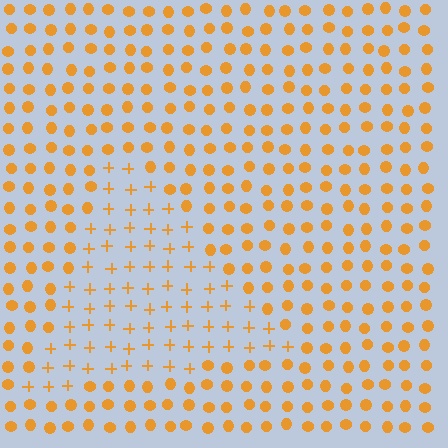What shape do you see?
I see a triangle.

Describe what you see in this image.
The image is filled with small orange elements arranged in a uniform grid. A triangle-shaped region contains plus signs, while the surrounding area contains circles. The boundary is defined purely by the change in element shape.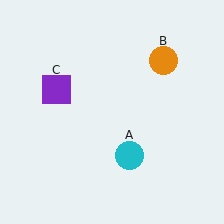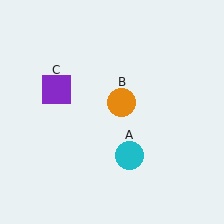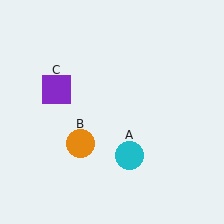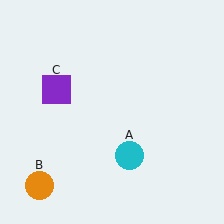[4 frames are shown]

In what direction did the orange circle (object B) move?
The orange circle (object B) moved down and to the left.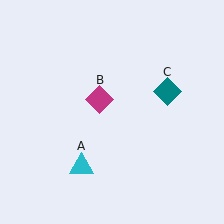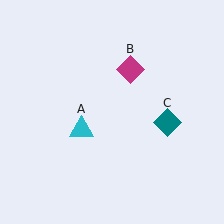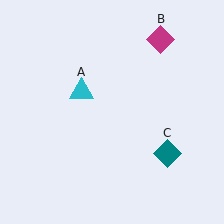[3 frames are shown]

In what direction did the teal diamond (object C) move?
The teal diamond (object C) moved down.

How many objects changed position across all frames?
3 objects changed position: cyan triangle (object A), magenta diamond (object B), teal diamond (object C).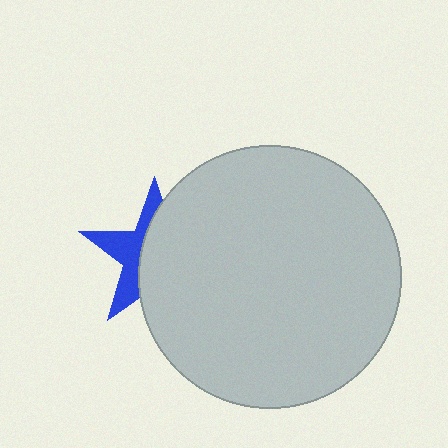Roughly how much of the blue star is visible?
A small part of it is visible (roughly 40%).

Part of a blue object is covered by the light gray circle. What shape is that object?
It is a star.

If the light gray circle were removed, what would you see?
You would see the complete blue star.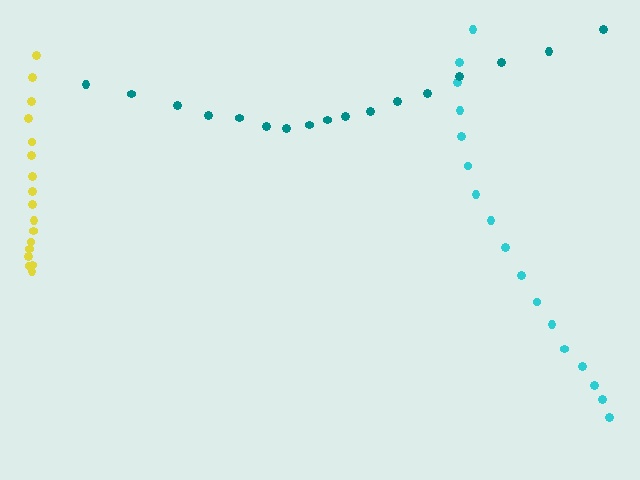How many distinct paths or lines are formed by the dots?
There are 3 distinct paths.